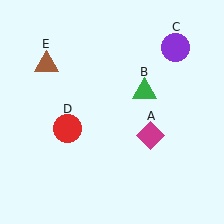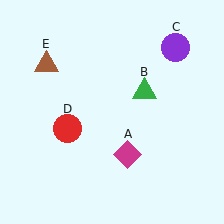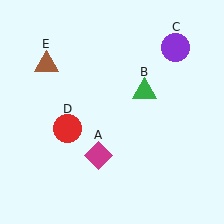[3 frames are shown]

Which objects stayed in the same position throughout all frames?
Green triangle (object B) and purple circle (object C) and red circle (object D) and brown triangle (object E) remained stationary.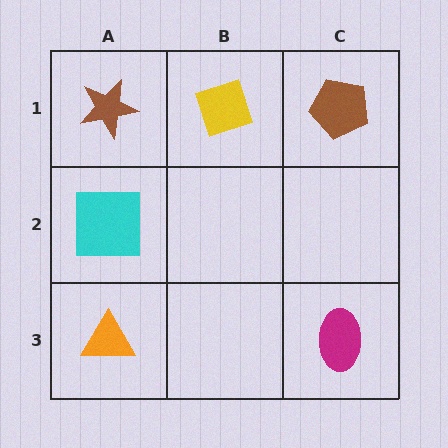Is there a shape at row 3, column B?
No, that cell is empty.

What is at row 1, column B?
A yellow diamond.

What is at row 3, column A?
An orange triangle.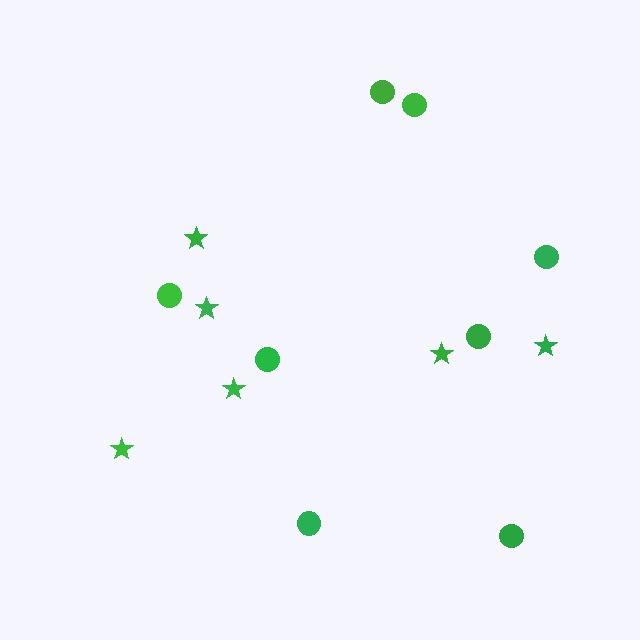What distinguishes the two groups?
There are 2 groups: one group of stars (6) and one group of circles (8).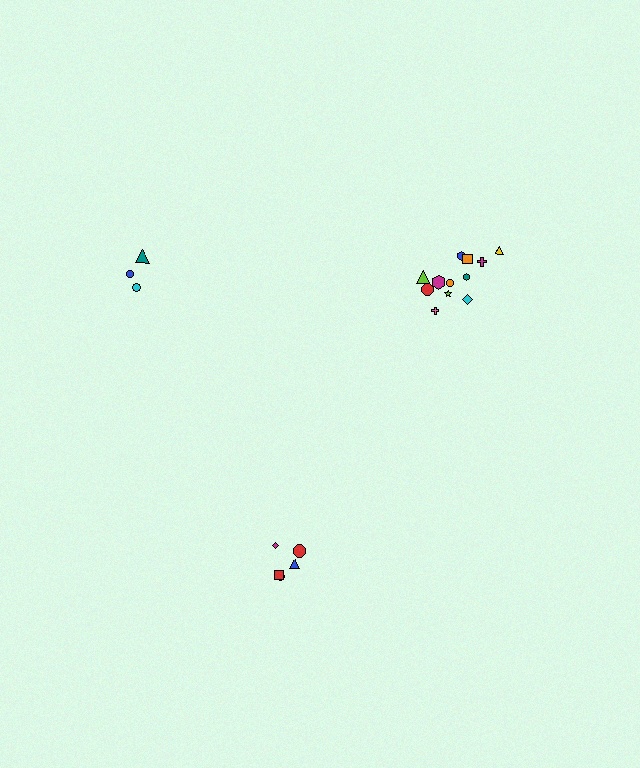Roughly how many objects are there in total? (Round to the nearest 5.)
Roughly 20 objects in total.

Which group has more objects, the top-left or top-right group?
The top-right group.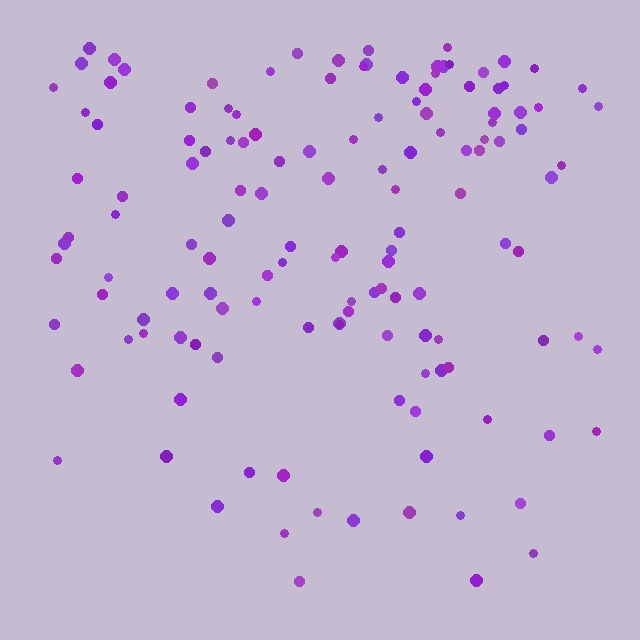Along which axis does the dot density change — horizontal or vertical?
Vertical.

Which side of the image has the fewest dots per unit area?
The bottom.